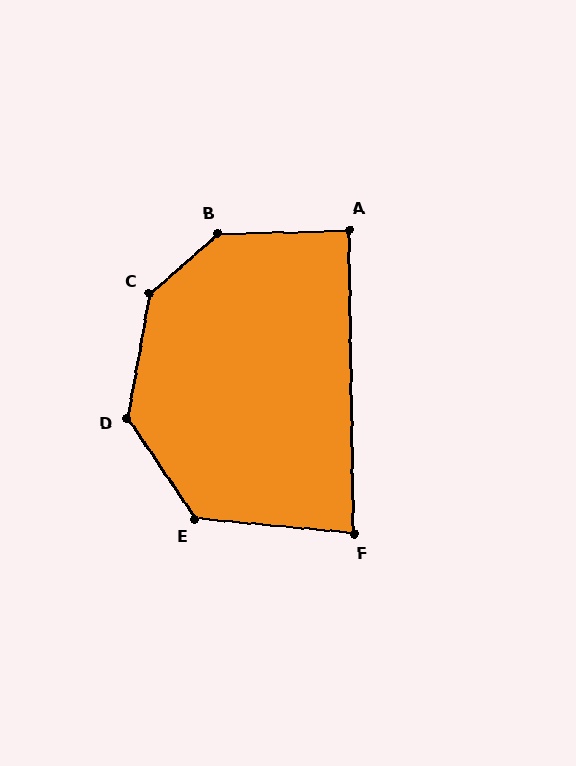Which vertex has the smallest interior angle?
F, at approximately 84 degrees.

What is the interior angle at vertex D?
Approximately 136 degrees (obtuse).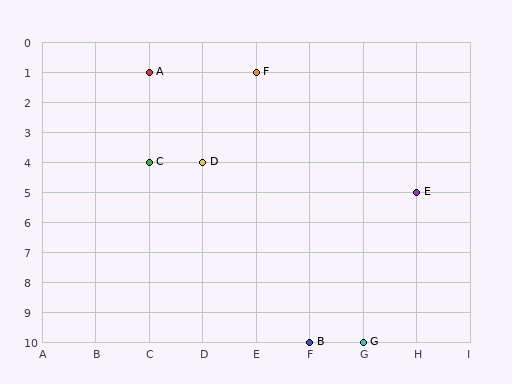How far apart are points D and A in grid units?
Points D and A are 1 column and 3 rows apart (about 3.2 grid units diagonally).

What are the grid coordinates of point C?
Point C is at grid coordinates (C, 4).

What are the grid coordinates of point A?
Point A is at grid coordinates (C, 1).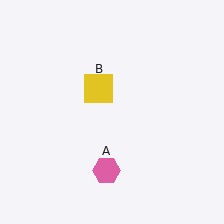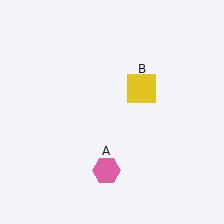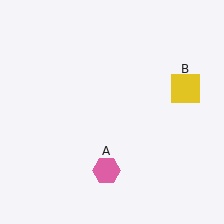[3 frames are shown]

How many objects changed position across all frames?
1 object changed position: yellow square (object B).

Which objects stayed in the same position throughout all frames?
Pink hexagon (object A) remained stationary.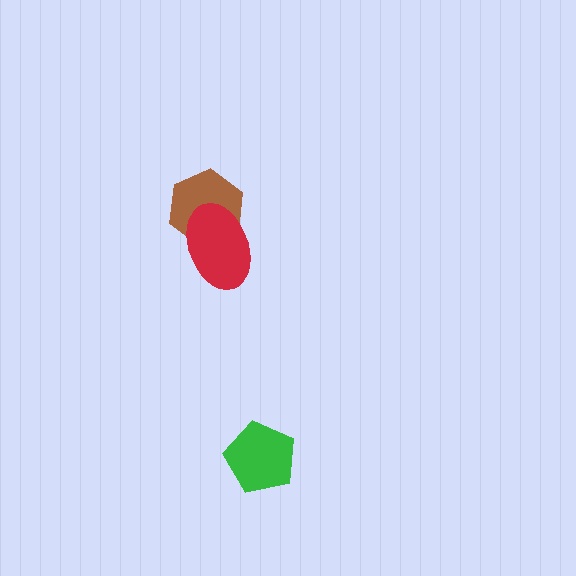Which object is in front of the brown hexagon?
The red ellipse is in front of the brown hexagon.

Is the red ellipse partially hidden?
No, no other shape covers it.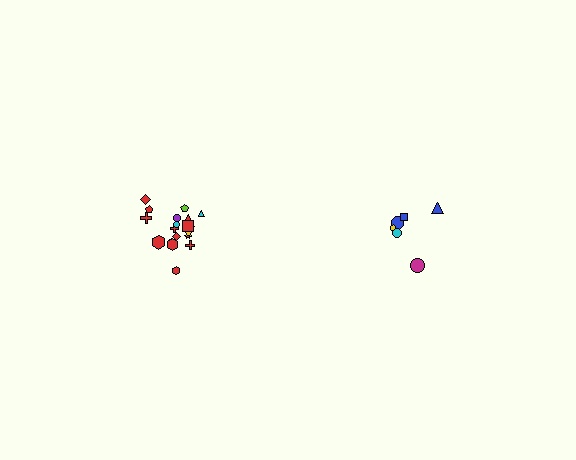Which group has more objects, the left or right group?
The left group.